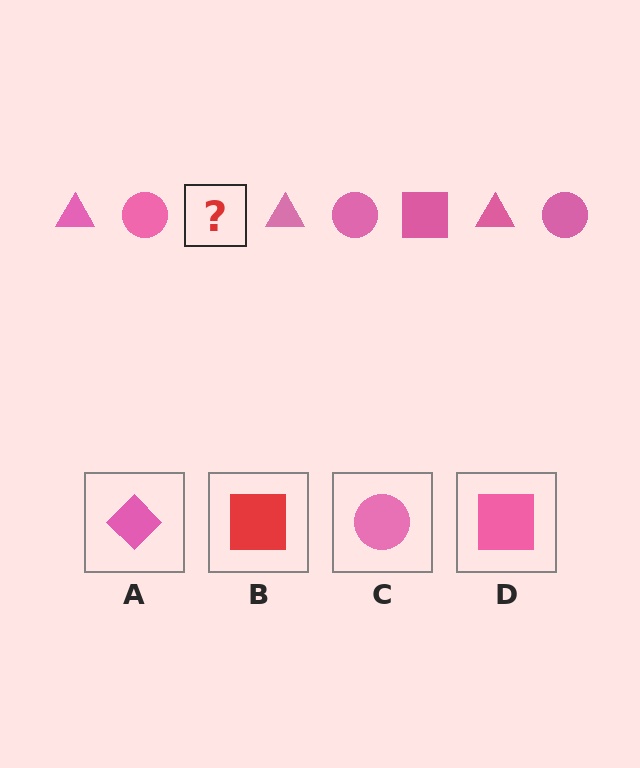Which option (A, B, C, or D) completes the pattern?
D.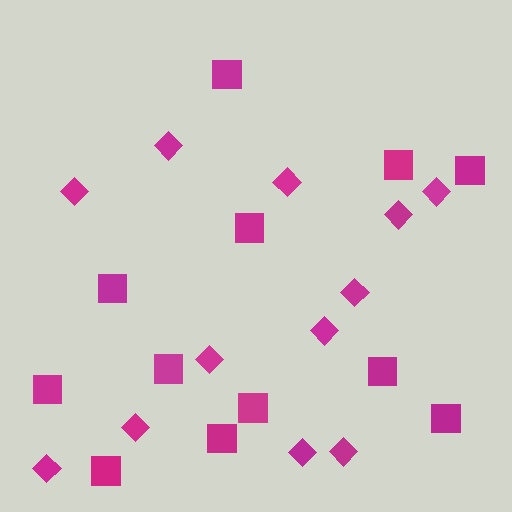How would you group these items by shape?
There are 2 groups: one group of diamonds (12) and one group of squares (12).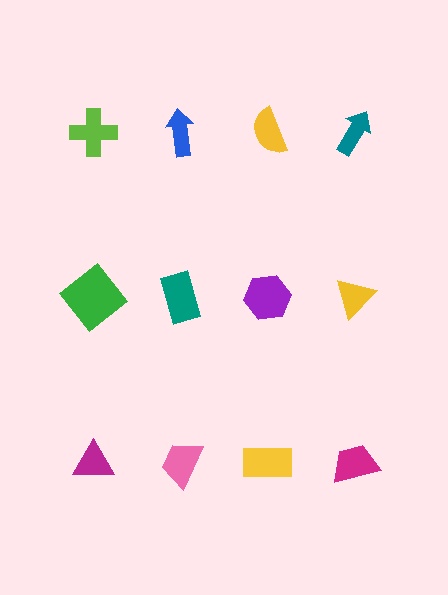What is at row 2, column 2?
A teal rectangle.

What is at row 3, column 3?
A yellow rectangle.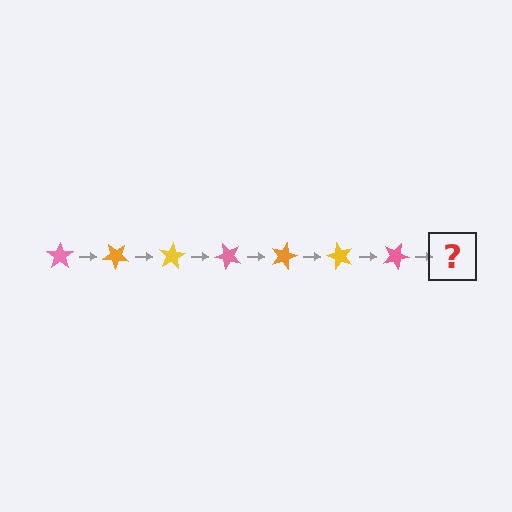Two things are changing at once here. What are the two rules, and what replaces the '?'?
The two rules are that it rotates 40 degrees each step and the color cycles through pink, orange, and yellow. The '?' should be an orange star, rotated 280 degrees from the start.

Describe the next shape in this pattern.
It should be an orange star, rotated 280 degrees from the start.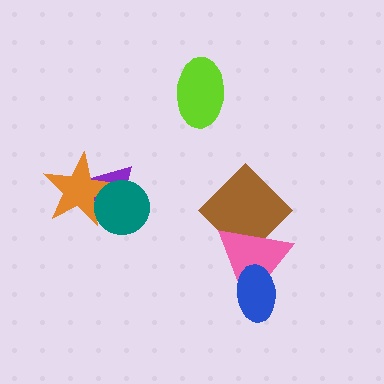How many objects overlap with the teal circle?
2 objects overlap with the teal circle.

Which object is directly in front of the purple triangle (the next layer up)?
The orange star is directly in front of the purple triangle.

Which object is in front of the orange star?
The teal circle is in front of the orange star.